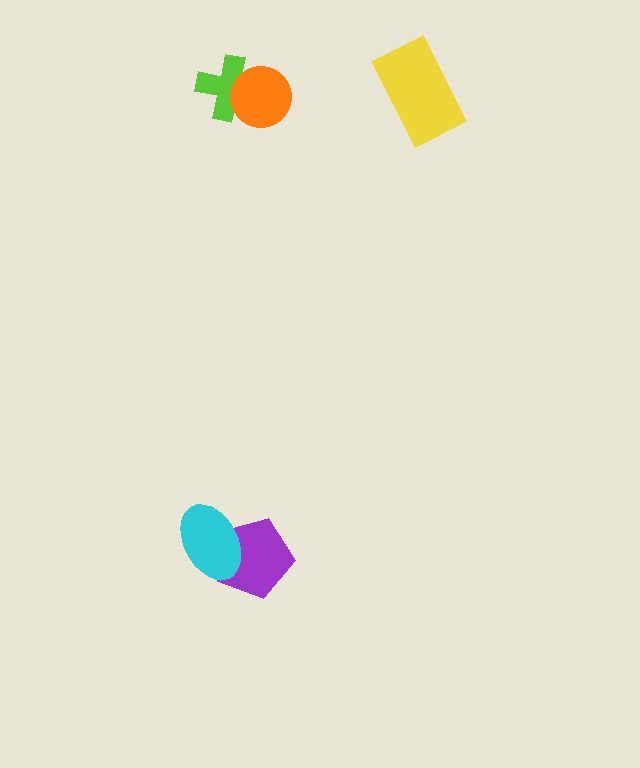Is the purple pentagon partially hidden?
Yes, it is partially covered by another shape.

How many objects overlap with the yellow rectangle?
0 objects overlap with the yellow rectangle.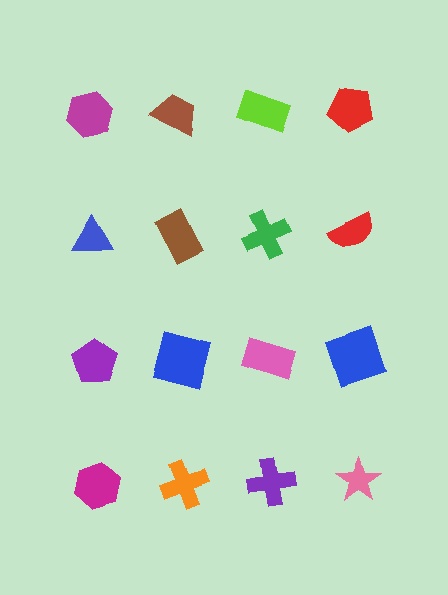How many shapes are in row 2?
4 shapes.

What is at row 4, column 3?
A purple cross.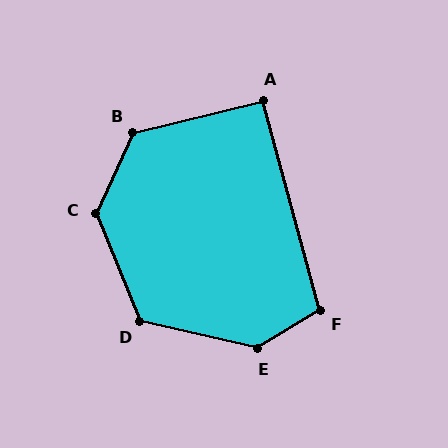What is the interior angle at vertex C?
Approximately 133 degrees (obtuse).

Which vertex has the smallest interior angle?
A, at approximately 91 degrees.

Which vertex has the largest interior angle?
E, at approximately 136 degrees.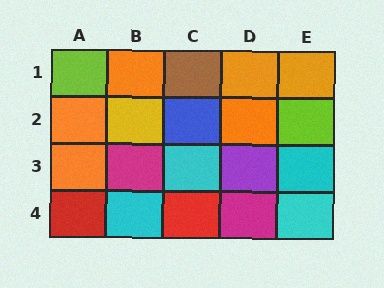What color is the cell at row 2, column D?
Orange.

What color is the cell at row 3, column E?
Cyan.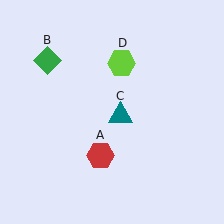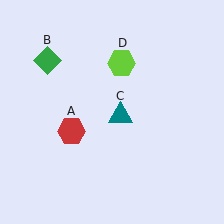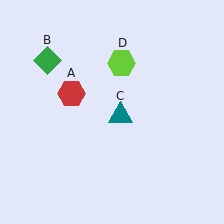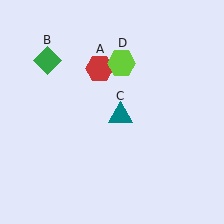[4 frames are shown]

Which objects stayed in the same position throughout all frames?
Green diamond (object B) and teal triangle (object C) and lime hexagon (object D) remained stationary.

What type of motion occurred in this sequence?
The red hexagon (object A) rotated clockwise around the center of the scene.